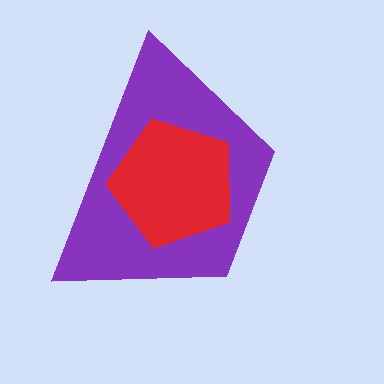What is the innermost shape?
The red pentagon.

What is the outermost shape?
The purple trapezoid.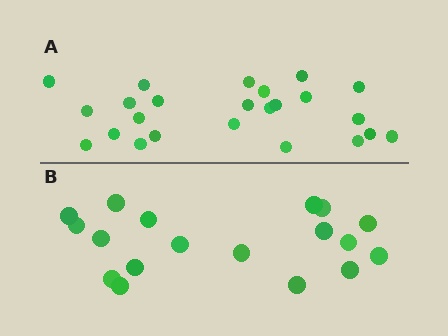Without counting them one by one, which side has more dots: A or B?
Region A (the top region) has more dots.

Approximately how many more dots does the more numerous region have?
Region A has about 6 more dots than region B.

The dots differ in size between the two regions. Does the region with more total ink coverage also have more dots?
No. Region B has more total ink coverage because its dots are larger, but region A actually contains more individual dots. Total area can be misleading — the number of items is what matters here.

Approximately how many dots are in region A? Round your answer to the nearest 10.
About 20 dots. (The exact count is 24, which rounds to 20.)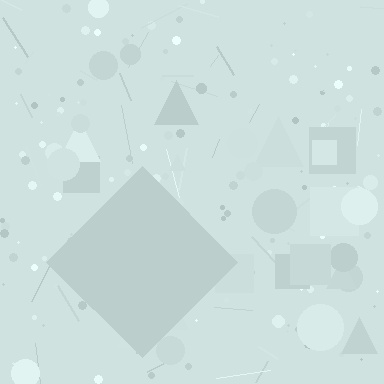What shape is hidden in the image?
A diamond is hidden in the image.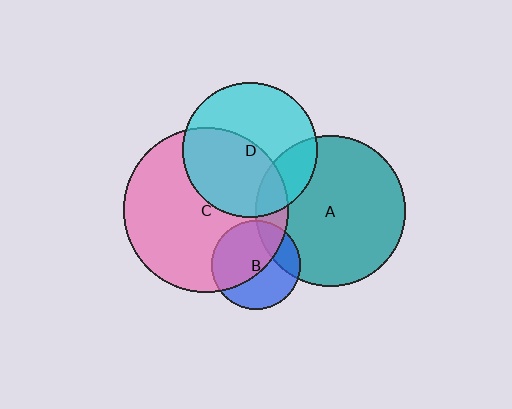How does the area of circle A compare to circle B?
Approximately 2.8 times.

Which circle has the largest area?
Circle C (pink).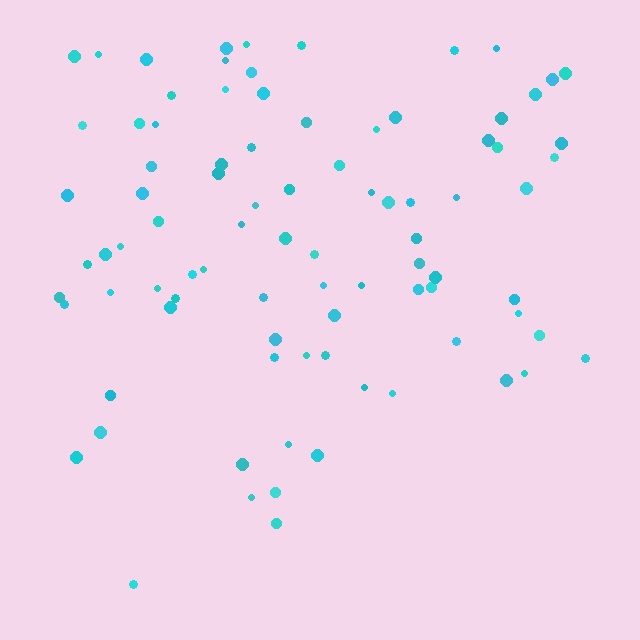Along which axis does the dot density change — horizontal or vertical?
Vertical.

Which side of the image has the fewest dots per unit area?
The bottom.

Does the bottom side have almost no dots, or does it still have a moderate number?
Still a moderate number, just noticeably fewer than the top.